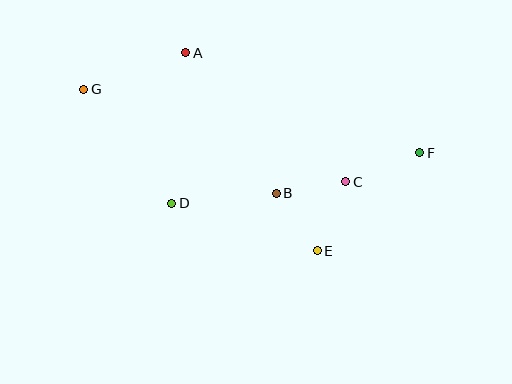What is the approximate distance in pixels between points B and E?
The distance between B and E is approximately 71 pixels.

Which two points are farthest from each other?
Points F and G are farthest from each other.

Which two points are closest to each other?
Points B and C are closest to each other.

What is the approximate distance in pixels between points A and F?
The distance between A and F is approximately 255 pixels.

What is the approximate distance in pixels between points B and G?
The distance between B and G is approximately 219 pixels.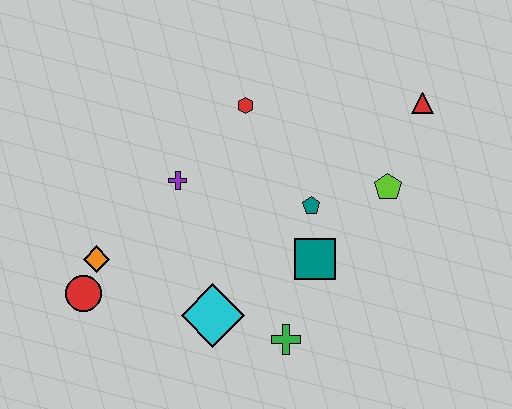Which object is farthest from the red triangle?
The red circle is farthest from the red triangle.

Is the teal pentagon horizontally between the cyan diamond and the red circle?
No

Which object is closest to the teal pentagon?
The teal square is closest to the teal pentagon.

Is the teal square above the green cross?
Yes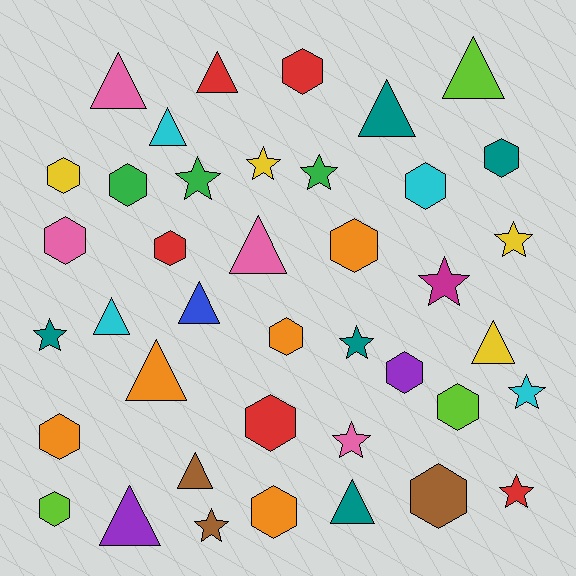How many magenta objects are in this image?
There is 1 magenta object.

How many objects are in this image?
There are 40 objects.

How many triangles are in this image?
There are 13 triangles.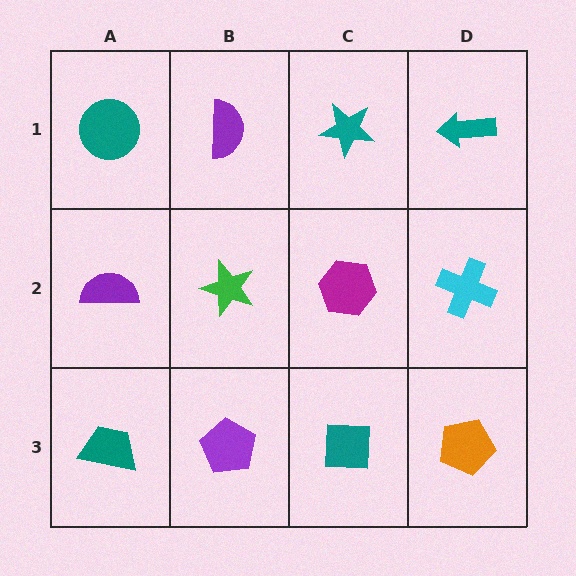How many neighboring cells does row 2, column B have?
4.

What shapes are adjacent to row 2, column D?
A teal arrow (row 1, column D), an orange pentagon (row 3, column D), a magenta hexagon (row 2, column C).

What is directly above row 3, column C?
A magenta hexagon.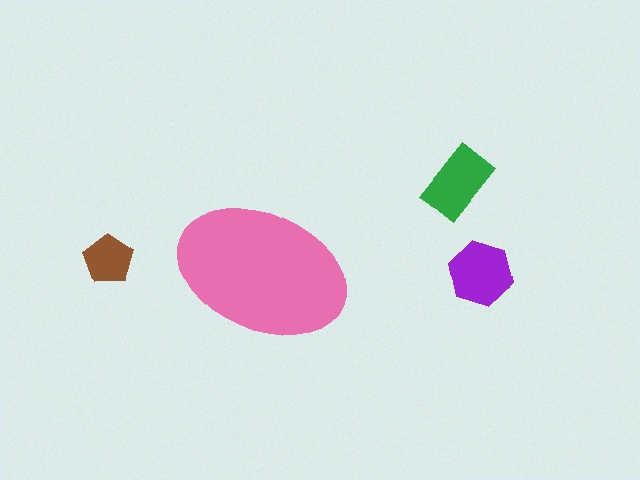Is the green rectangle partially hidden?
No, the green rectangle is fully visible.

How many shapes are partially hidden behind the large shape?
0 shapes are partially hidden.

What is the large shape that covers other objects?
A pink ellipse.